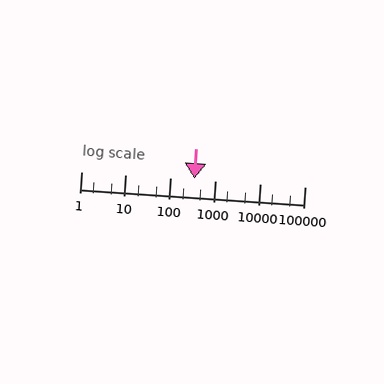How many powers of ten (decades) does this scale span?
The scale spans 5 decades, from 1 to 100000.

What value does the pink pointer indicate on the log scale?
The pointer indicates approximately 350.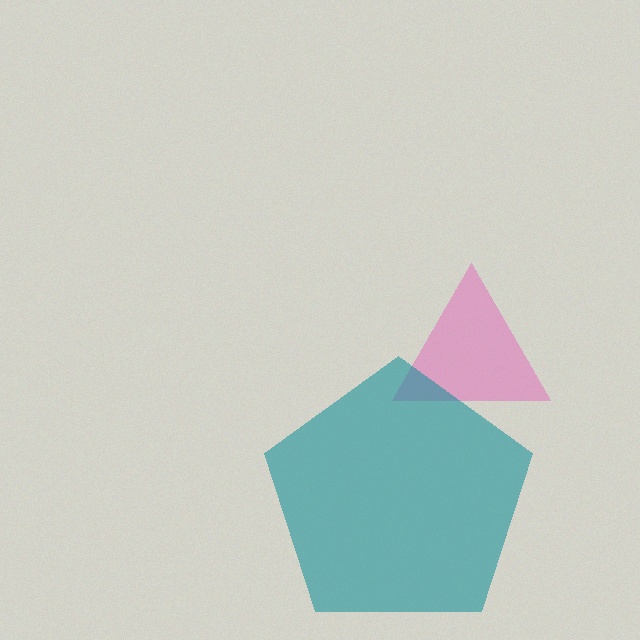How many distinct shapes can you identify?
There are 2 distinct shapes: a pink triangle, a teal pentagon.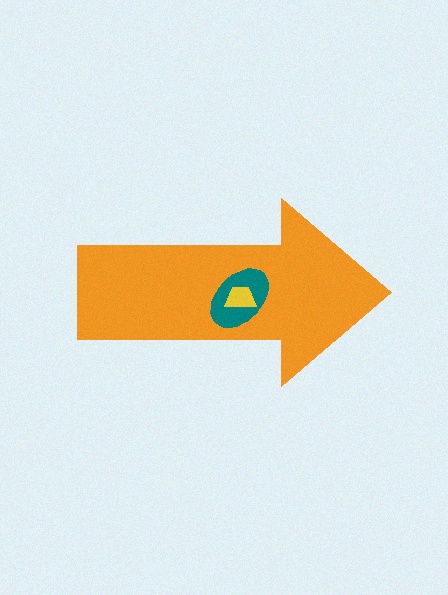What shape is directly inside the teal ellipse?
The yellow trapezoid.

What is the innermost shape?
The yellow trapezoid.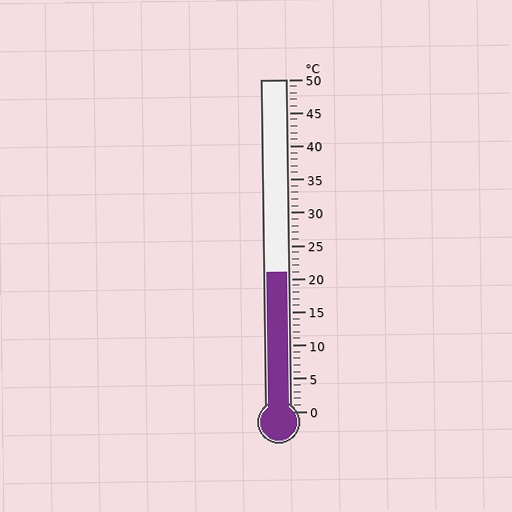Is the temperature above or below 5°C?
The temperature is above 5°C.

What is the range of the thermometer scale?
The thermometer scale ranges from 0°C to 50°C.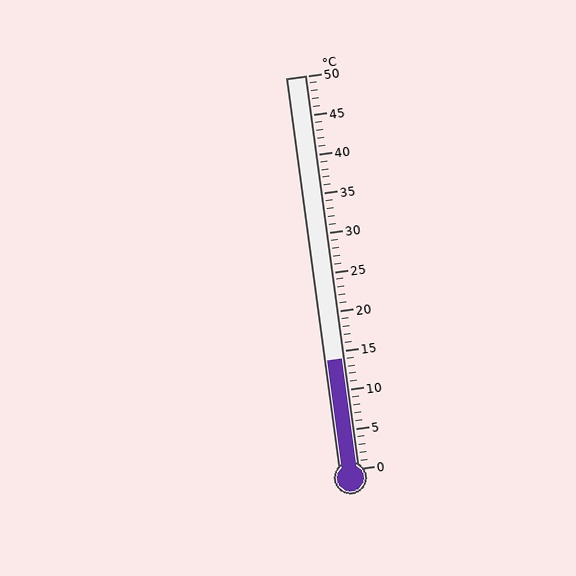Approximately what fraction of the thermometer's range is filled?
The thermometer is filled to approximately 30% of its range.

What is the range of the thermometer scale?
The thermometer scale ranges from 0°C to 50°C.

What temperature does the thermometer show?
The thermometer shows approximately 14°C.